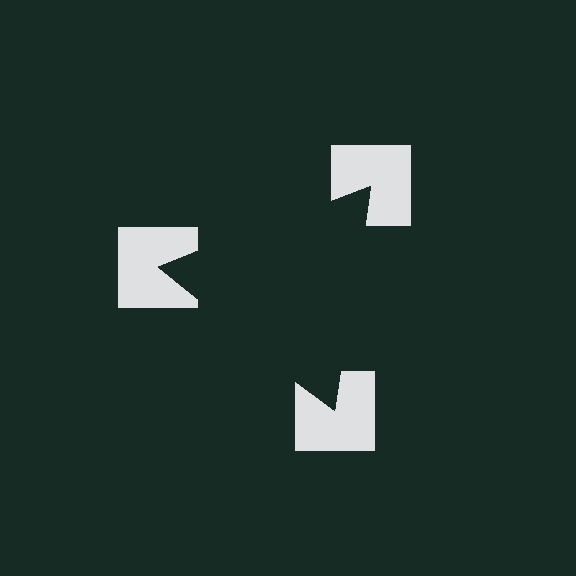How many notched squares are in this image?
There are 3 — one at each vertex of the illusory triangle.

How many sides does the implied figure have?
3 sides.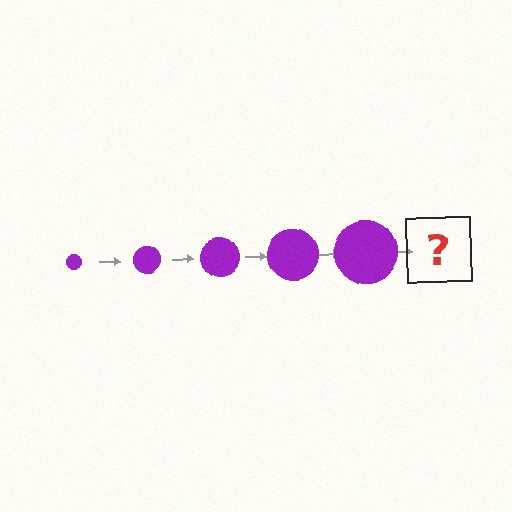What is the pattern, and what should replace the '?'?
The pattern is that the circle gets progressively larger each step. The '?' should be a purple circle, larger than the previous one.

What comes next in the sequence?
The next element should be a purple circle, larger than the previous one.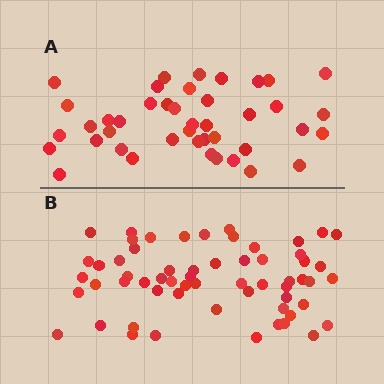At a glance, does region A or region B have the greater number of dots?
Region B (the bottom region) has more dots.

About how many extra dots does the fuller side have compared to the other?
Region B has approximately 20 more dots than region A.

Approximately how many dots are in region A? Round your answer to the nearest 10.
About 40 dots. (The exact count is 42, which rounds to 40.)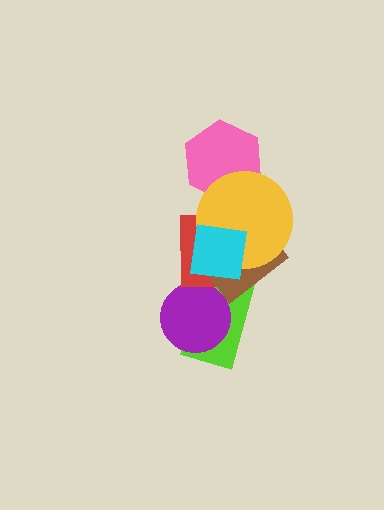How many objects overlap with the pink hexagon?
1 object overlaps with the pink hexagon.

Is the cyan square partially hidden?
No, no other shape covers it.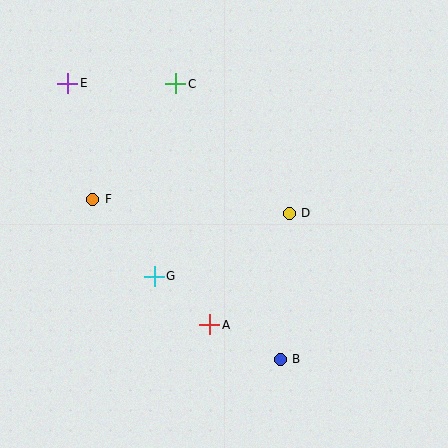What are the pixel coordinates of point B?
Point B is at (280, 359).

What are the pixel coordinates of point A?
Point A is at (210, 325).